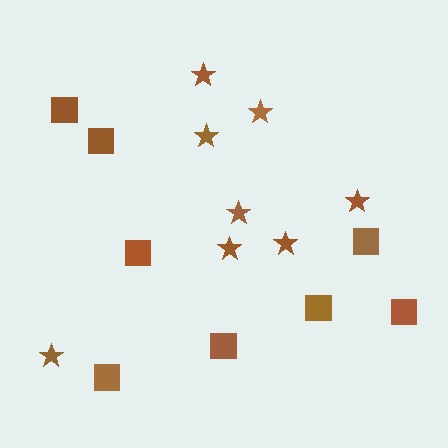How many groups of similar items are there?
There are 2 groups: one group of squares (8) and one group of stars (8).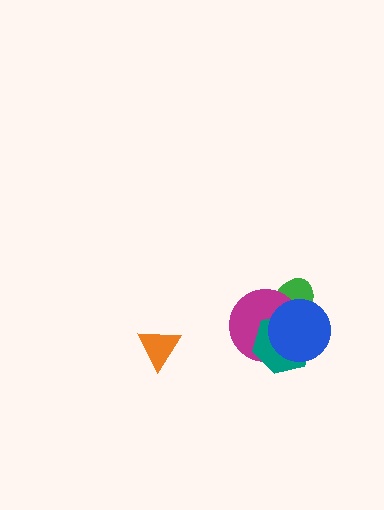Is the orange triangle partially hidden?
No, no other shape covers it.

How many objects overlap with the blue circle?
3 objects overlap with the blue circle.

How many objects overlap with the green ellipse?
3 objects overlap with the green ellipse.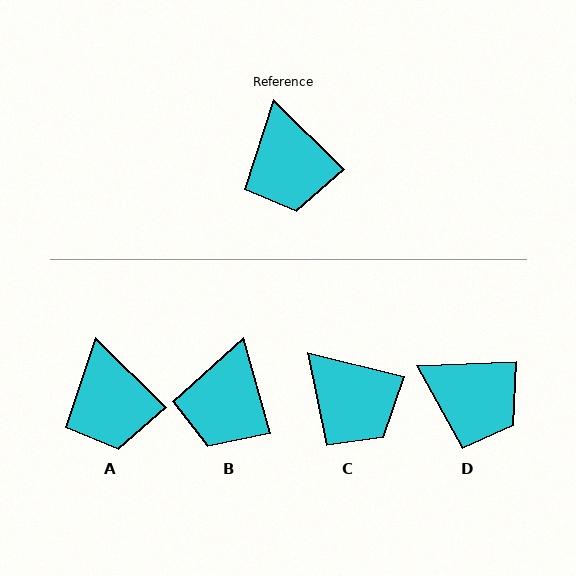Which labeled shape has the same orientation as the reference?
A.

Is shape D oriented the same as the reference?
No, it is off by about 47 degrees.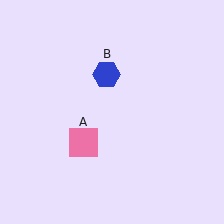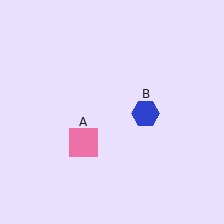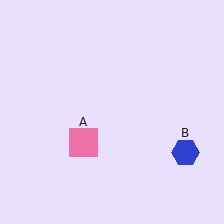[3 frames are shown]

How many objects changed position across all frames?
1 object changed position: blue hexagon (object B).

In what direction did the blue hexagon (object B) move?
The blue hexagon (object B) moved down and to the right.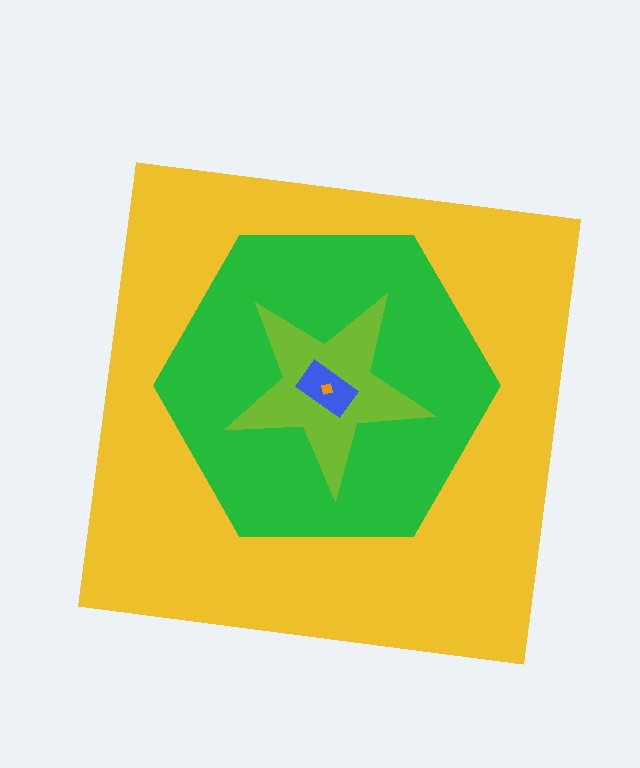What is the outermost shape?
The yellow square.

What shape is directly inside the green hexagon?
The lime star.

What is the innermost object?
The orange square.